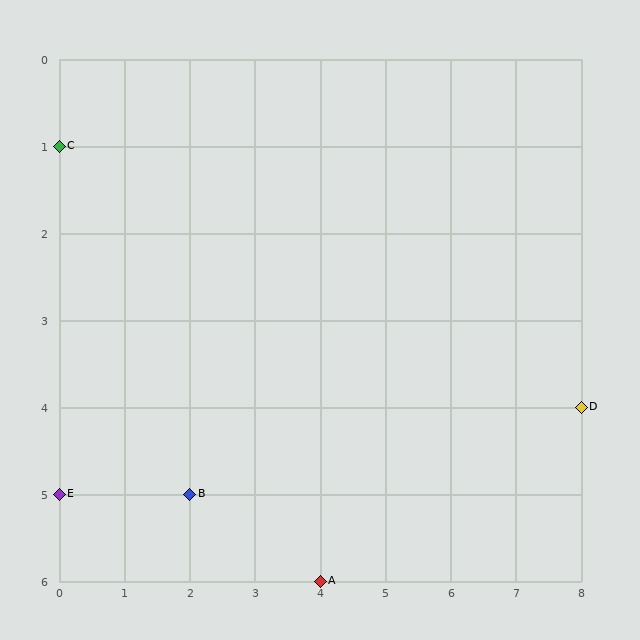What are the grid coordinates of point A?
Point A is at grid coordinates (4, 6).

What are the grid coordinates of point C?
Point C is at grid coordinates (0, 1).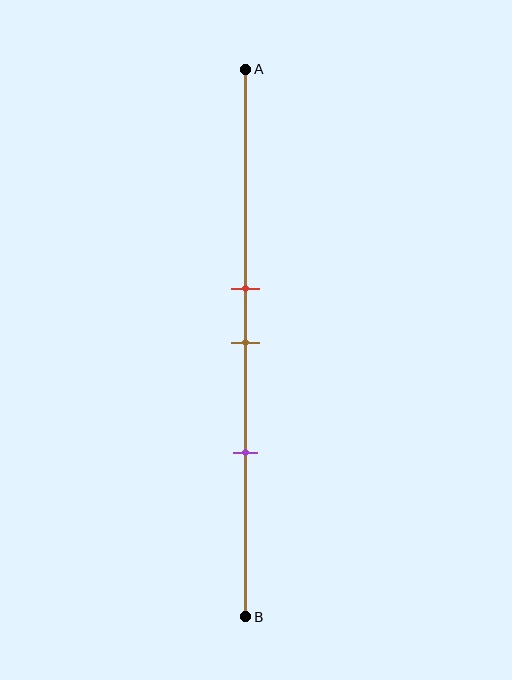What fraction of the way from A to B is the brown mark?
The brown mark is approximately 50% (0.5) of the way from A to B.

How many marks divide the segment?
There are 3 marks dividing the segment.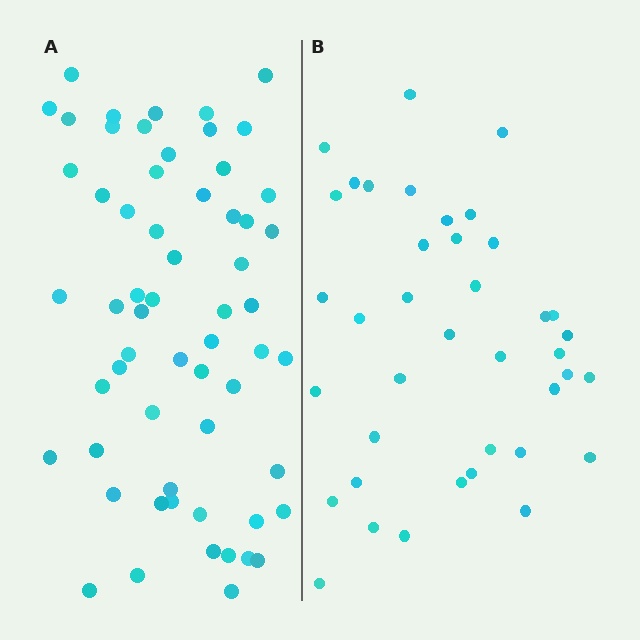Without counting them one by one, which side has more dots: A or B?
Region A (the left region) has more dots.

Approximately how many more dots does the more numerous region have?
Region A has approximately 20 more dots than region B.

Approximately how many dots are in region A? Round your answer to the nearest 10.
About 60 dots.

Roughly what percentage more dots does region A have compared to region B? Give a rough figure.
About 55% more.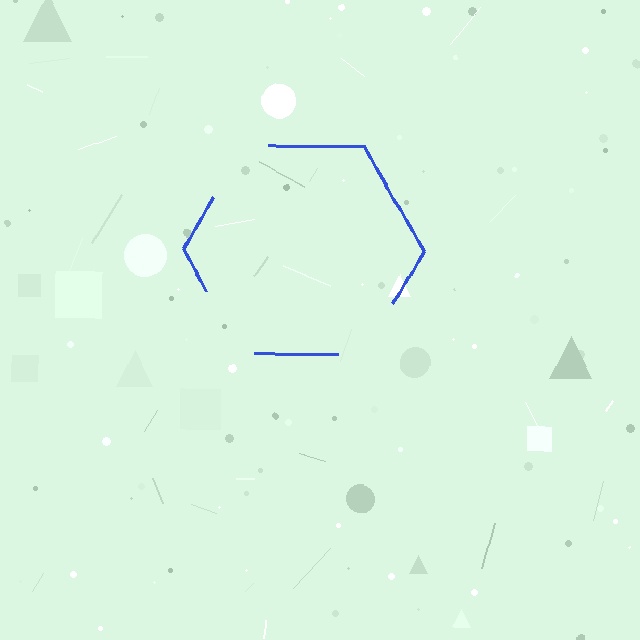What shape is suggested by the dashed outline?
The dashed outline suggests a hexagon.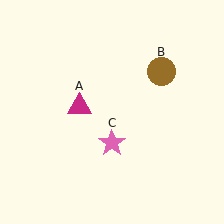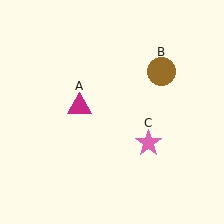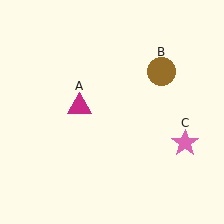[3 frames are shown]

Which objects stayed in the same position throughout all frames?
Magenta triangle (object A) and brown circle (object B) remained stationary.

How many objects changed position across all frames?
1 object changed position: pink star (object C).